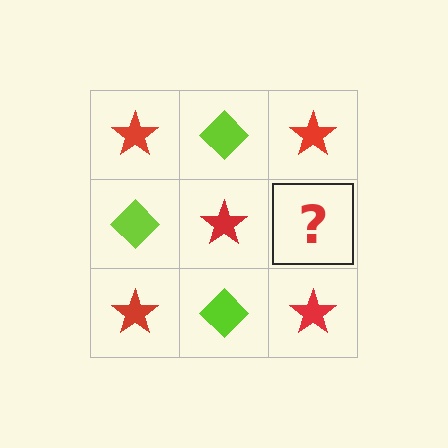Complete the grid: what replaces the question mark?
The question mark should be replaced with a lime diamond.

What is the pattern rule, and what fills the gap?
The rule is that it alternates red star and lime diamond in a checkerboard pattern. The gap should be filled with a lime diamond.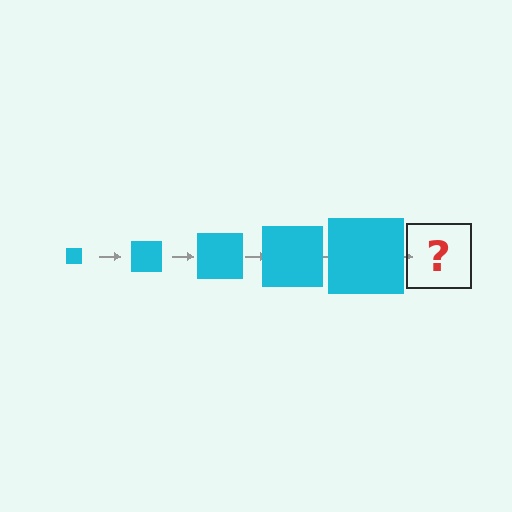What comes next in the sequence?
The next element should be a cyan square, larger than the previous one.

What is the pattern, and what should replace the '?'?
The pattern is that the square gets progressively larger each step. The '?' should be a cyan square, larger than the previous one.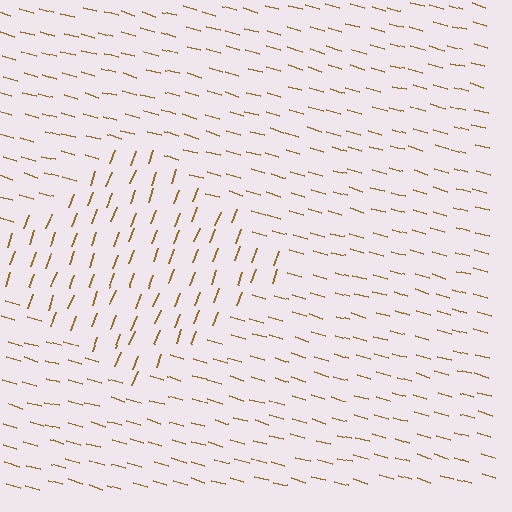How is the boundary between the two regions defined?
The boundary is defined purely by a change in line orientation (approximately 86 degrees difference). All lines are the same color and thickness.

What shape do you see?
I see a diamond.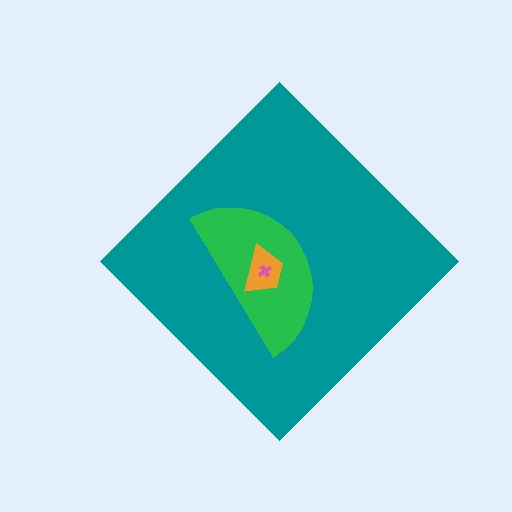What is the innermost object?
The pink cross.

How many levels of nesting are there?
4.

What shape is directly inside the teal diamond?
The green semicircle.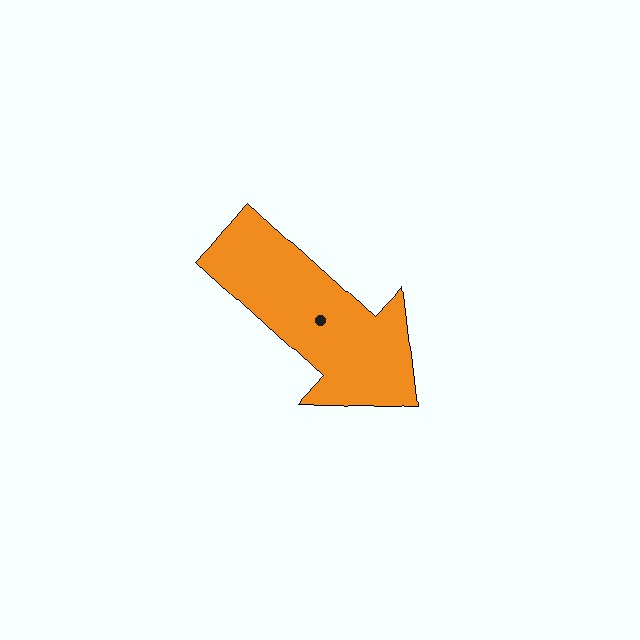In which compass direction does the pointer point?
Southeast.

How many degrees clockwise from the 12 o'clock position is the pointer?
Approximately 132 degrees.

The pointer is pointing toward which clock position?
Roughly 4 o'clock.